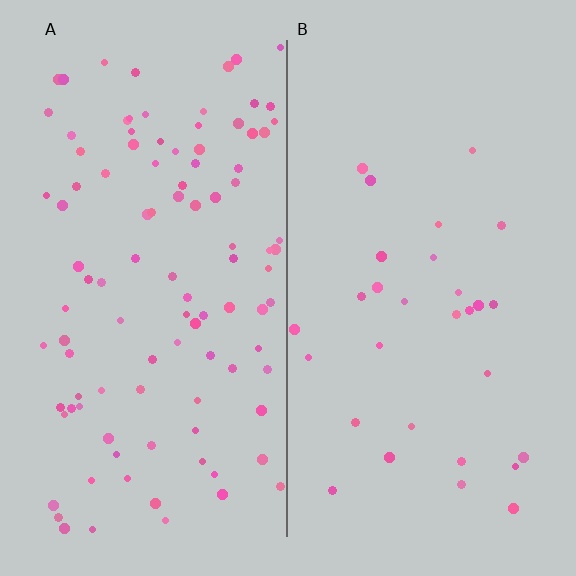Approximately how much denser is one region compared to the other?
Approximately 3.4× — region A over region B.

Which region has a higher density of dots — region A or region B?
A (the left).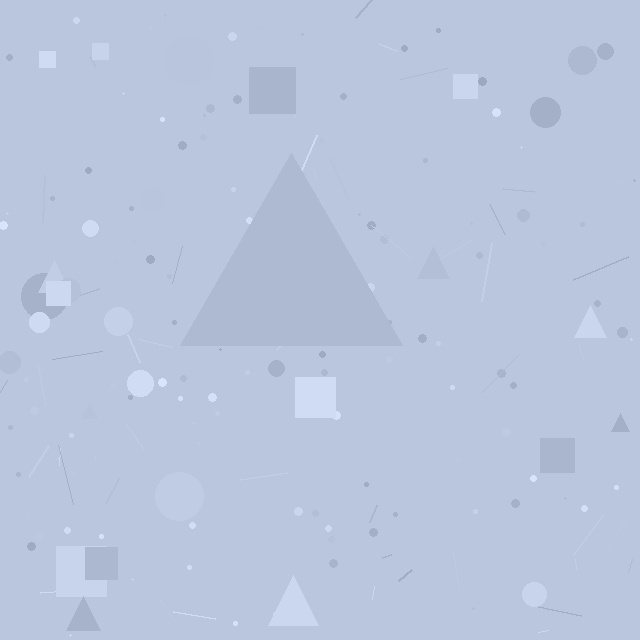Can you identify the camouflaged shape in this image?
The camouflaged shape is a triangle.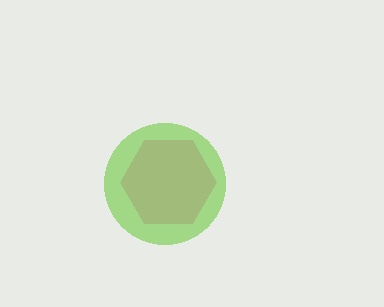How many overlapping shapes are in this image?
There are 2 overlapping shapes in the image.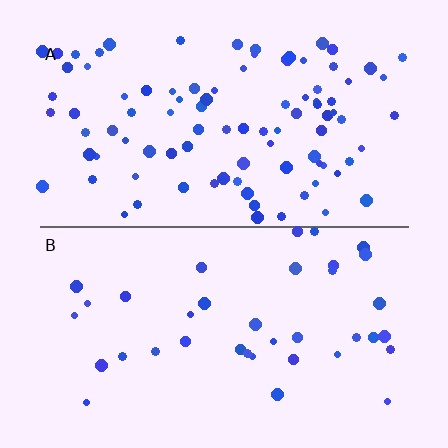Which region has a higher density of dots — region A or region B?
A (the top).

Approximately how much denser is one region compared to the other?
Approximately 2.5× — region A over region B.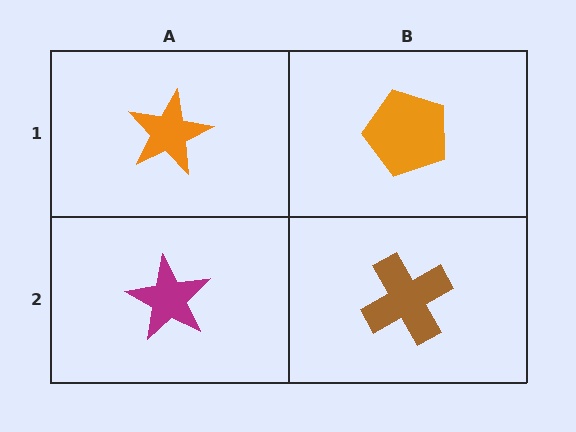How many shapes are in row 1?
2 shapes.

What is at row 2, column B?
A brown cross.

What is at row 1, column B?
An orange pentagon.